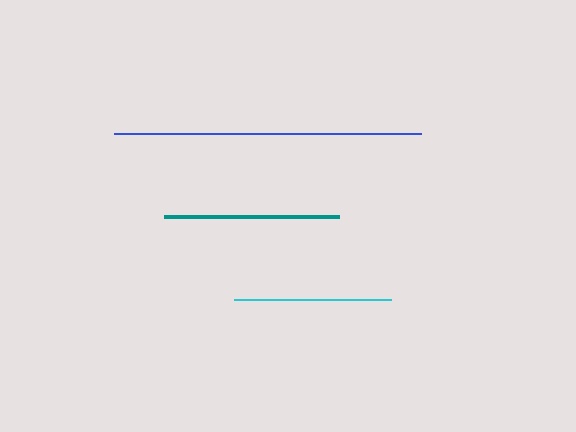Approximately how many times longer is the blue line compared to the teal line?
The blue line is approximately 1.8 times the length of the teal line.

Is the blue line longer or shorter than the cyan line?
The blue line is longer than the cyan line.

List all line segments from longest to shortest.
From longest to shortest: blue, teal, cyan.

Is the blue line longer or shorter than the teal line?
The blue line is longer than the teal line.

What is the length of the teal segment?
The teal segment is approximately 175 pixels long.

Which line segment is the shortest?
The cyan line is the shortest at approximately 157 pixels.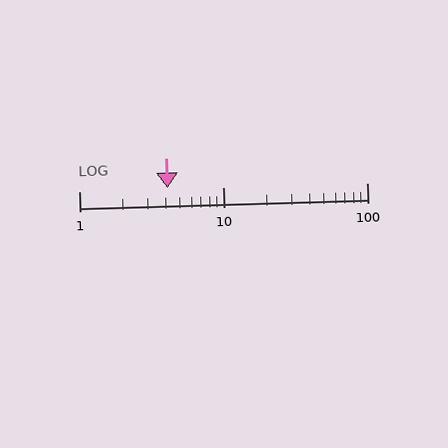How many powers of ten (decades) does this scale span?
The scale spans 2 decades, from 1 to 100.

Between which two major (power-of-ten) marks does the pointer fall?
The pointer is between 1 and 10.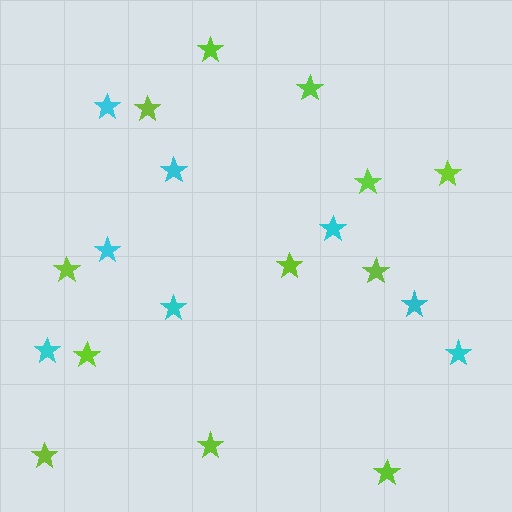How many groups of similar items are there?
There are 2 groups: one group of cyan stars (8) and one group of lime stars (12).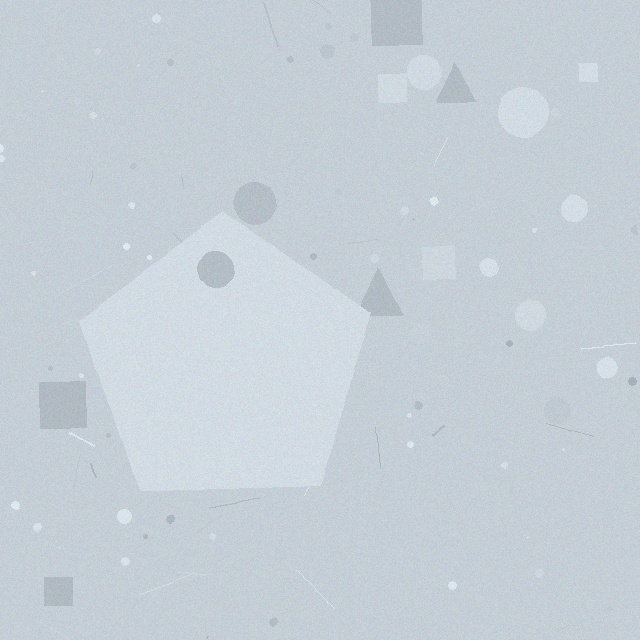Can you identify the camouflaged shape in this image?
The camouflaged shape is a pentagon.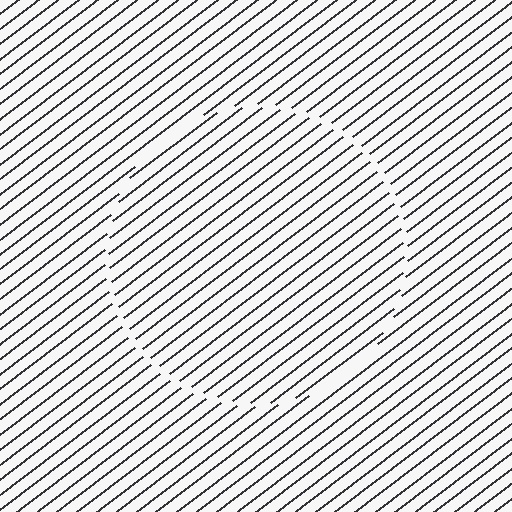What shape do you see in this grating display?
An illusory circle. The interior of the shape contains the same grating, shifted by half a period — the contour is defined by the phase discontinuity where line-ends from the inner and outer gratings abut.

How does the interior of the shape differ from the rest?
The interior of the shape contains the same grating, shifted by half a period — the contour is defined by the phase discontinuity where line-ends from the inner and outer gratings abut.